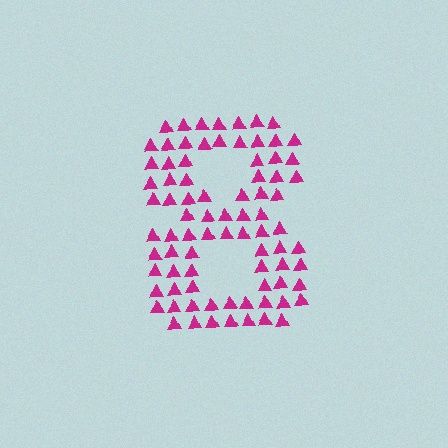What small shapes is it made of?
It is made of small triangles.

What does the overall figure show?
The overall figure shows the digit 8.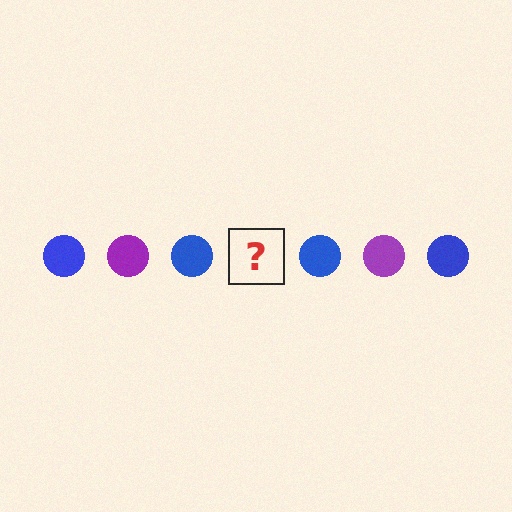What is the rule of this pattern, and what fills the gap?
The rule is that the pattern cycles through blue, purple circles. The gap should be filled with a purple circle.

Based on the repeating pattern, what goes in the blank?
The blank should be a purple circle.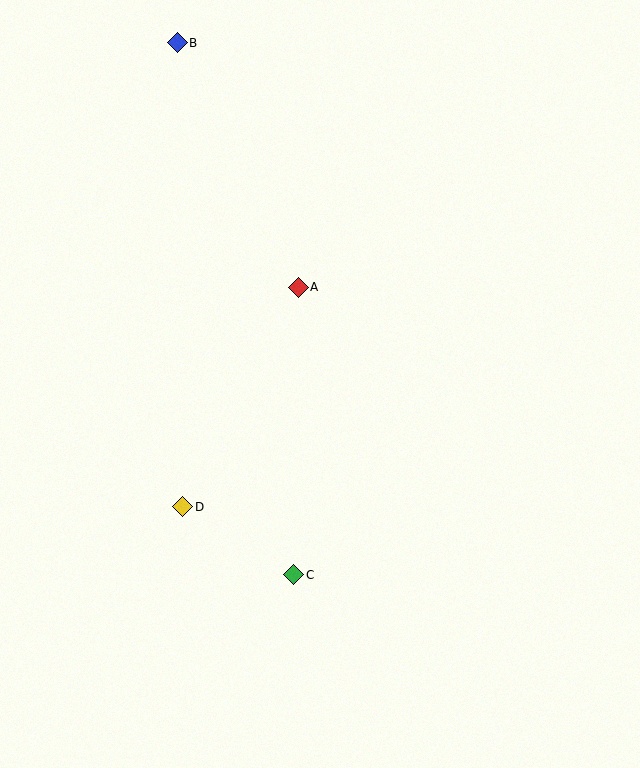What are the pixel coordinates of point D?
Point D is at (183, 507).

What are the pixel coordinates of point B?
Point B is at (177, 43).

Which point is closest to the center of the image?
Point A at (298, 287) is closest to the center.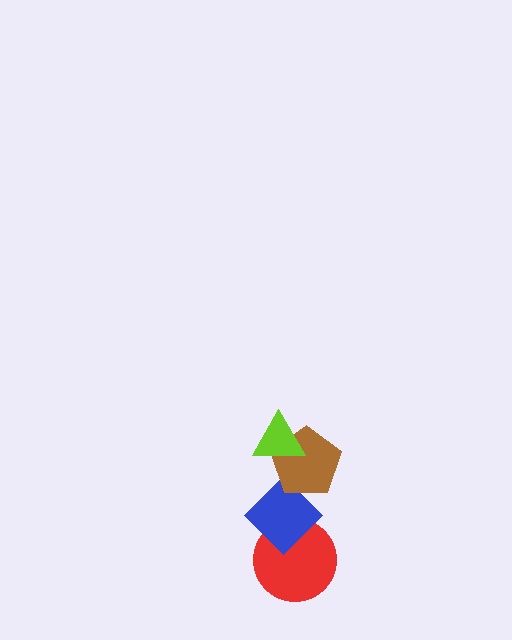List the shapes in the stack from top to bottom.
From top to bottom: the lime triangle, the brown pentagon, the blue diamond, the red circle.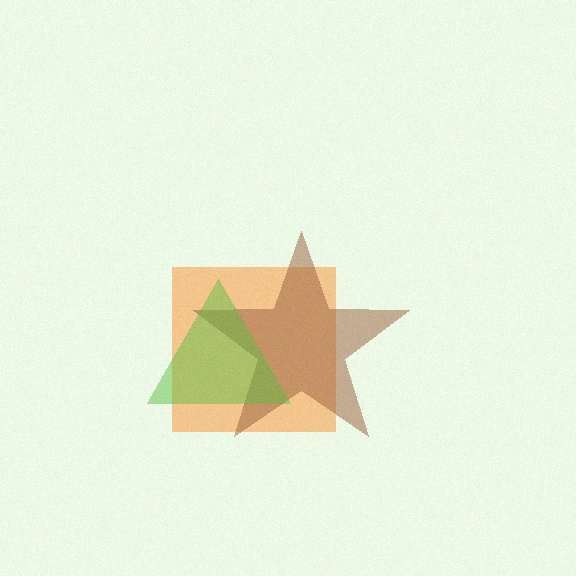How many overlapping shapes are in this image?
There are 3 overlapping shapes in the image.